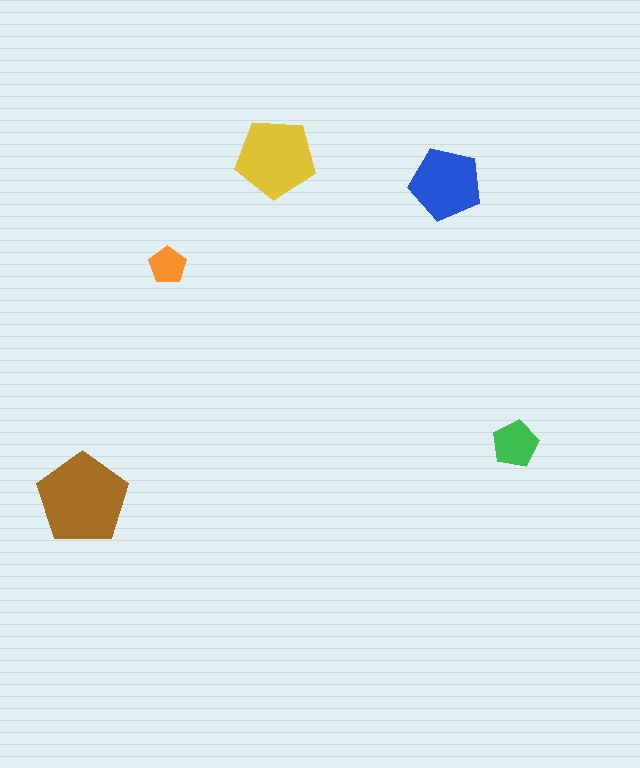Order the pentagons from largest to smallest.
the brown one, the yellow one, the blue one, the green one, the orange one.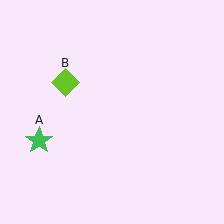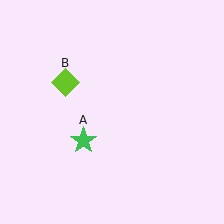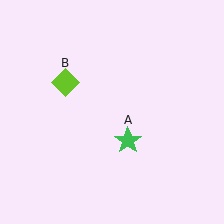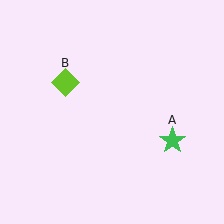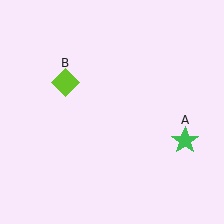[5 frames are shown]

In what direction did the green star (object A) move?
The green star (object A) moved right.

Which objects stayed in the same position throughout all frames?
Lime diamond (object B) remained stationary.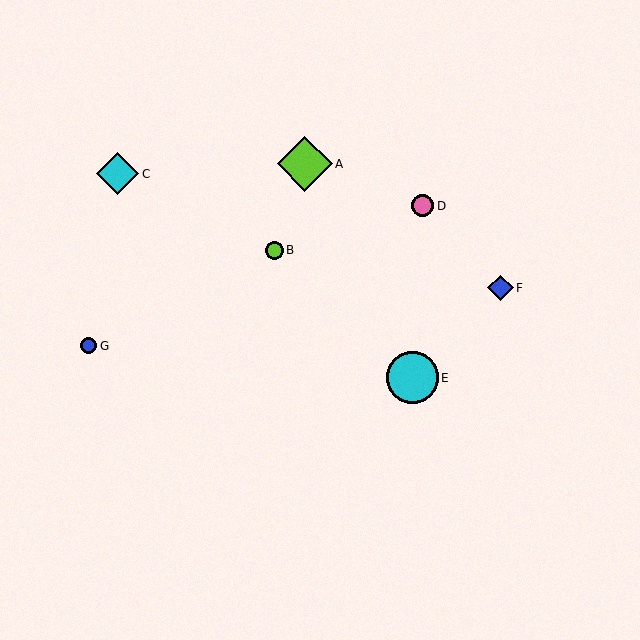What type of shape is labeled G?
Shape G is a blue circle.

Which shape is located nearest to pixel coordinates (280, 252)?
The lime circle (labeled B) at (274, 250) is nearest to that location.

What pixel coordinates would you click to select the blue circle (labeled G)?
Click at (89, 346) to select the blue circle G.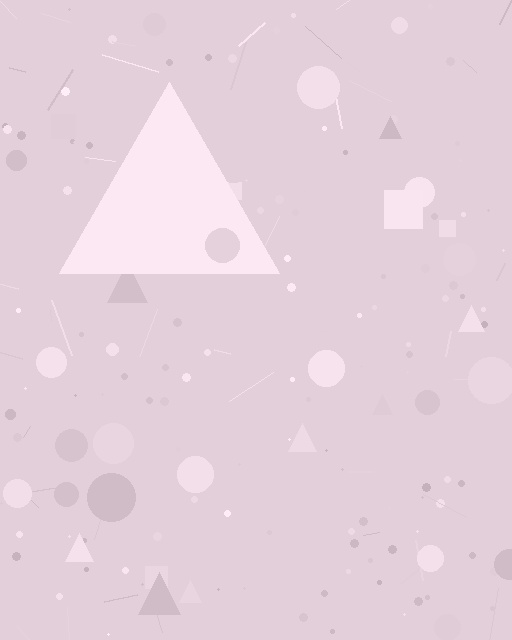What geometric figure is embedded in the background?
A triangle is embedded in the background.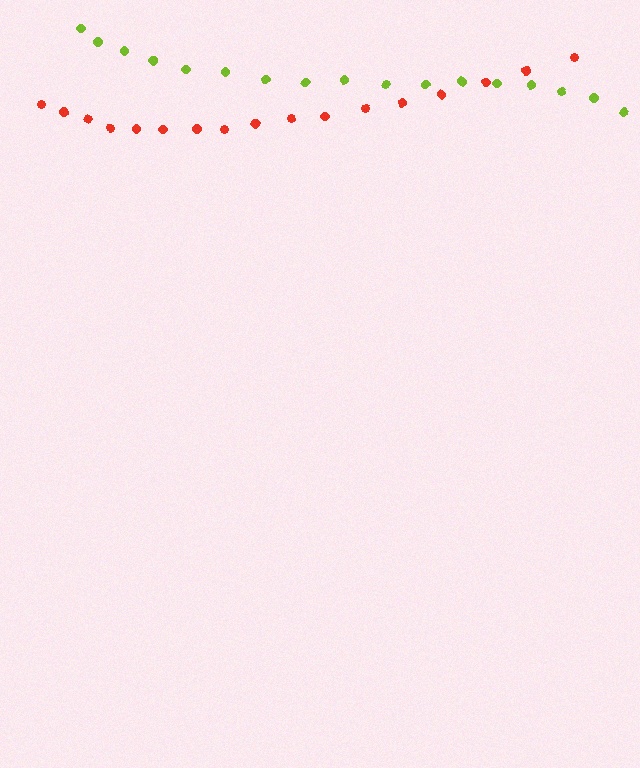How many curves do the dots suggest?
There are 2 distinct paths.